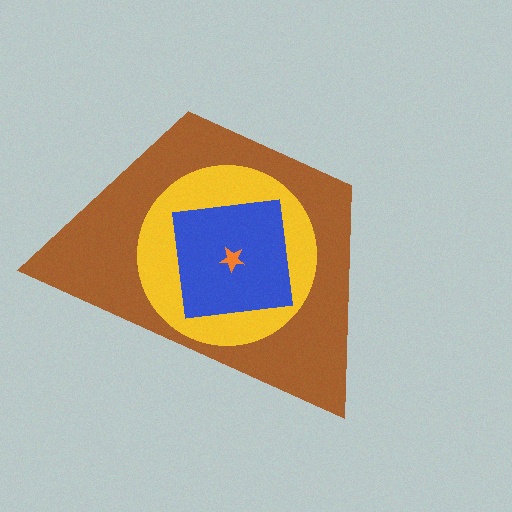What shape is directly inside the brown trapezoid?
The yellow circle.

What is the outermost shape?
The brown trapezoid.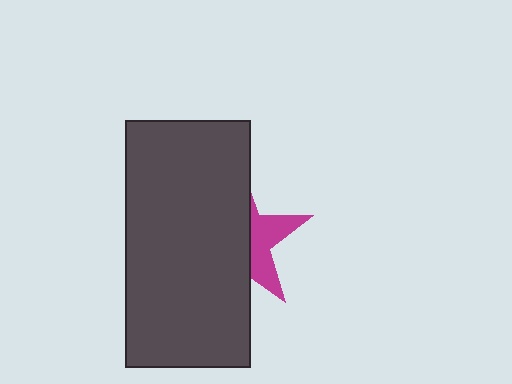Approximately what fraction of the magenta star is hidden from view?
Roughly 66% of the magenta star is hidden behind the dark gray rectangle.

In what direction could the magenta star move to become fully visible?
The magenta star could move right. That would shift it out from behind the dark gray rectangle entirely.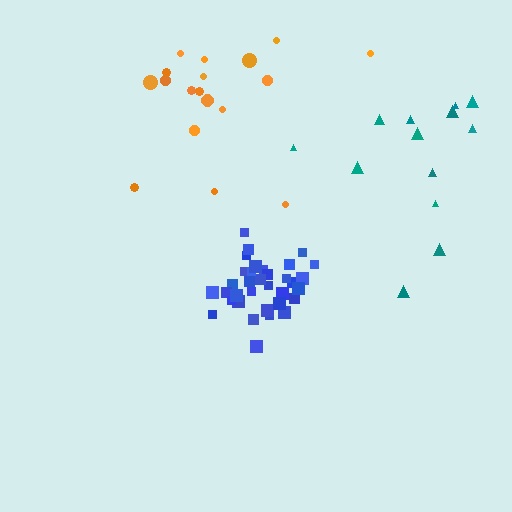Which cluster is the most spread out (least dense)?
Teal.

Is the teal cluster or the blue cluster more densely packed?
Blue.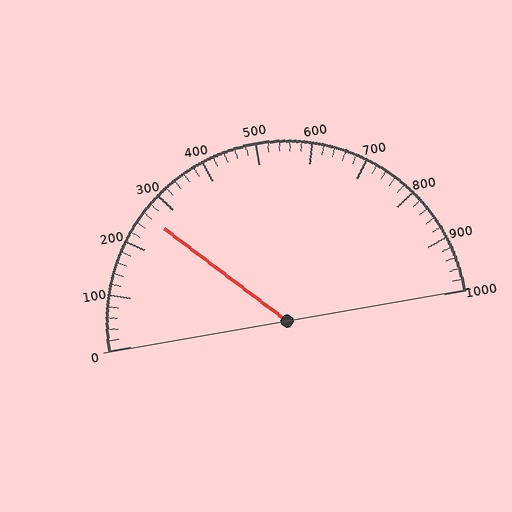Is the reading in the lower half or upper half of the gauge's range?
The reading is in the lower half of the range (0 to 1000).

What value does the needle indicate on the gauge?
The needle indicates approximately 260.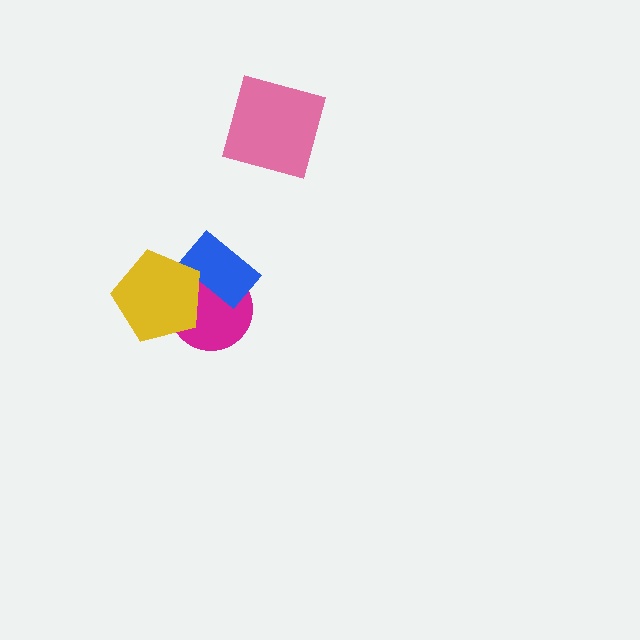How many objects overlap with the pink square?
0 objects overlap with the pink square.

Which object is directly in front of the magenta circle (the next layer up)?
The blue rectangle is directly in front of the magenta circle.